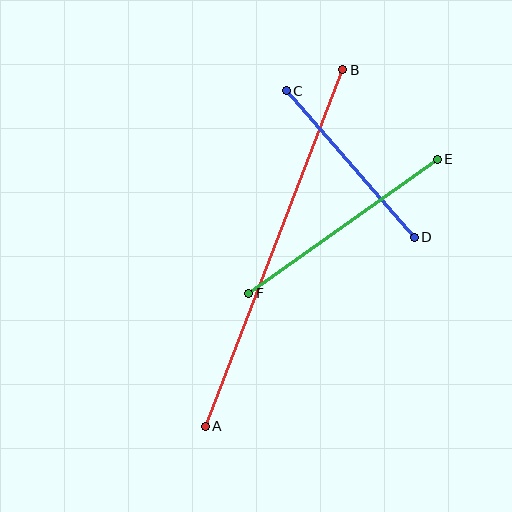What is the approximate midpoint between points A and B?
The midpoint is at approximately (274, 248) pixels.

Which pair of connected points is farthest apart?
Points A and B are farthest apart.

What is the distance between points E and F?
The distance is approximately 231 pixels.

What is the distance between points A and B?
The distance is approximately 382 pixels.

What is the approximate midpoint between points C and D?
The midpoint is at approximately (350, 164) pixels.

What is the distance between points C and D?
The distance is approximately 195 pixels.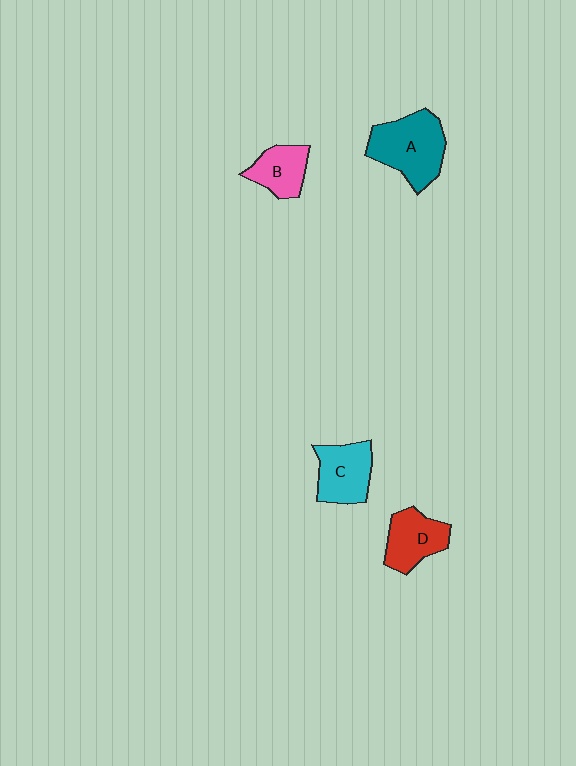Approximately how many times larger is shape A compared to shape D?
Approximately 1.5 times.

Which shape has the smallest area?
Shape B (pink).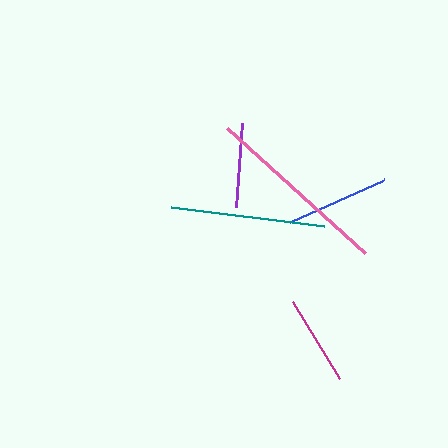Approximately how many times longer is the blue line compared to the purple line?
The blue line is approximately 1.2 times the length of the purple line.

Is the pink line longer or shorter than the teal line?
The pink line is longer than the teal line.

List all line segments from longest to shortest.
From longest to shortest: pink, teal, blue, magenta, purple.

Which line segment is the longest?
The pink line is the longest at approximately 187 pixels.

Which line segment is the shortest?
The purple line is the shortest at approximately 84 pixels.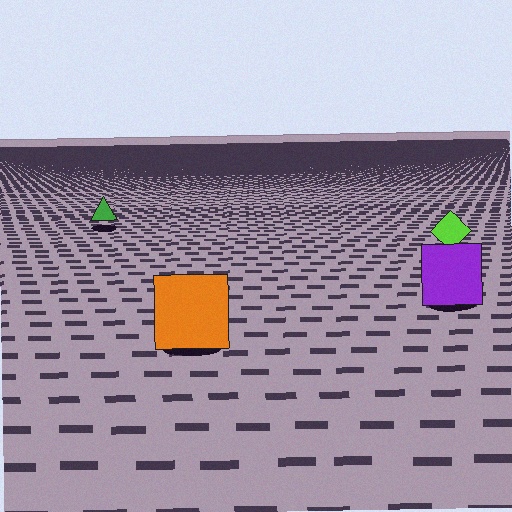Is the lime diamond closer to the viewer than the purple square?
No. The purple square is closer — you can tell from the texture gradient: the ground texture is coarser near it.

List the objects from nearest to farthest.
From nearest to farthest: the orange square, the purple square, the lime diamond, the green triangle.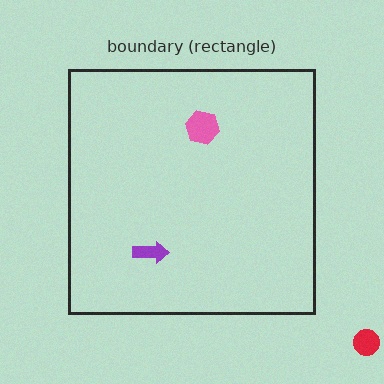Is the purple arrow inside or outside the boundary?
Inside.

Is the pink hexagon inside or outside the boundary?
Inside.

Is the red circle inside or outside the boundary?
Outside.